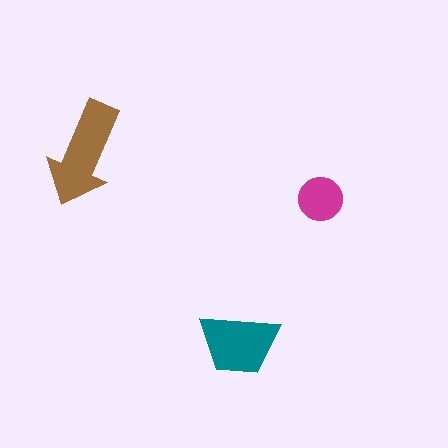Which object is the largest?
The brown arrow.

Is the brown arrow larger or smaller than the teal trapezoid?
Larger.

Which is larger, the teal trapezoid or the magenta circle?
The teal trapezoid.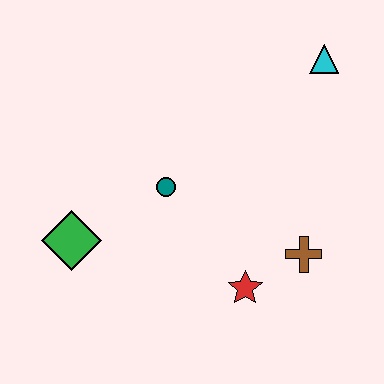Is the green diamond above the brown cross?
Yes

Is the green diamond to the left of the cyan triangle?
Yes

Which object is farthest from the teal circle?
The cyan triangle is farthest from the teal circle.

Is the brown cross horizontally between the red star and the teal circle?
No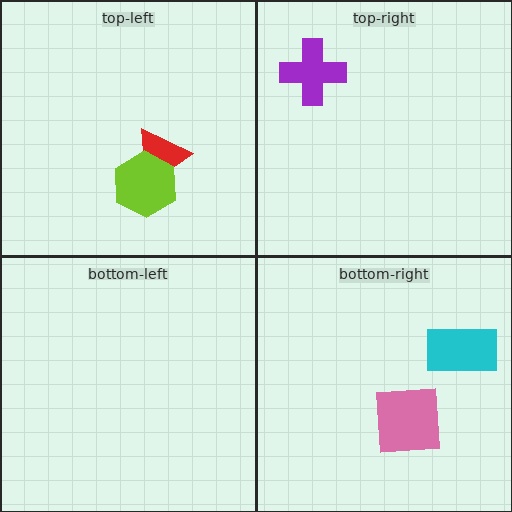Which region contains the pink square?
The bottom-right region.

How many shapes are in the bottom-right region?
2.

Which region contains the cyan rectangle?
The bottom-right region.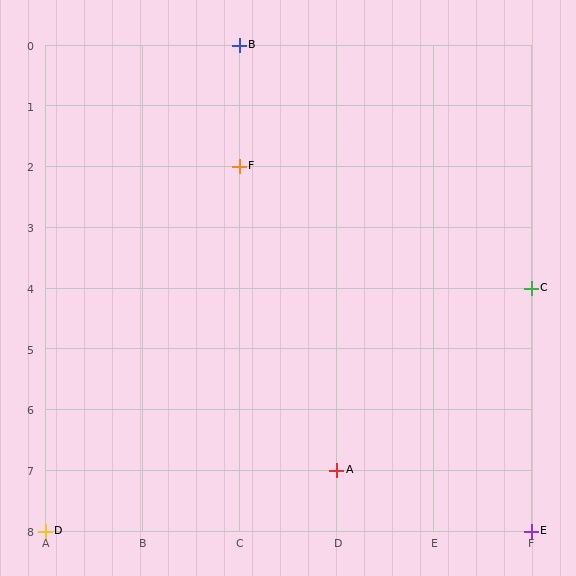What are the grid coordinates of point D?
Point D is at grid coordinates (A, 8).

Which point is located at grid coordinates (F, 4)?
Point C is at (F, 4).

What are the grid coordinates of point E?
Point E is at grid coordinates (F, 8).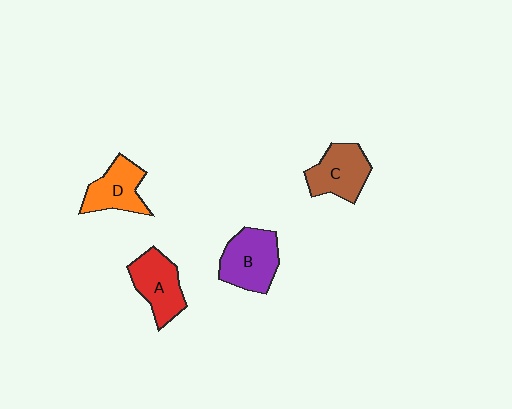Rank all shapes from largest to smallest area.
From largest to smallest: B (purple), A (red), C (brown), D (orange).